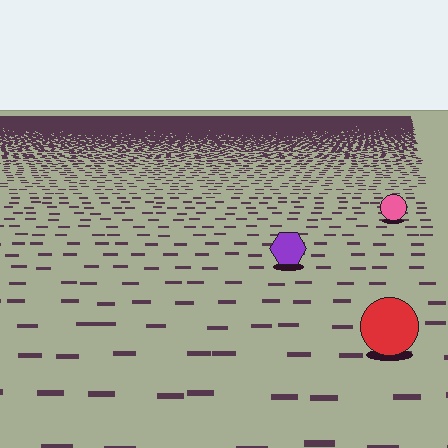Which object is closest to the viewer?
The red circle is closest. The texture marks near it are larger and more spread out.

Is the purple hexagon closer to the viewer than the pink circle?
Yes. The purple hexagon is closer — you can tell from the texture gradient: the ground texture is coarser near it.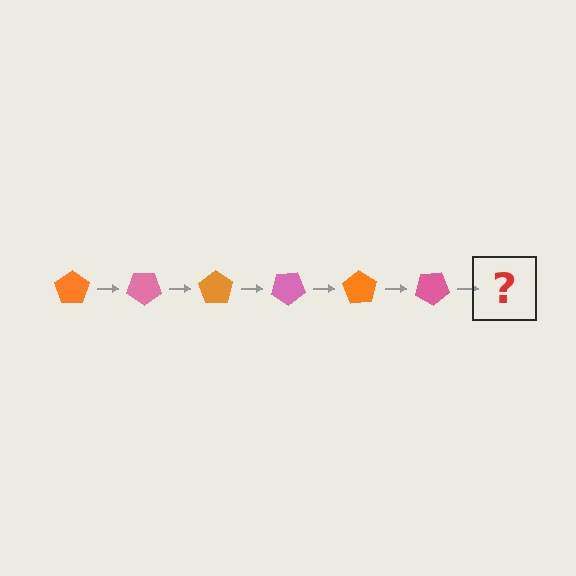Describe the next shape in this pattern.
It should be an orange pentagon, rotated 210 degrees from the start.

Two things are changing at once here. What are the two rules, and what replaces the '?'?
The two rules are that it rotates 35 degrees each step and the color cycles through orange and pink. The '?' should be an orange pentagon, rotated 210 degrees from the start.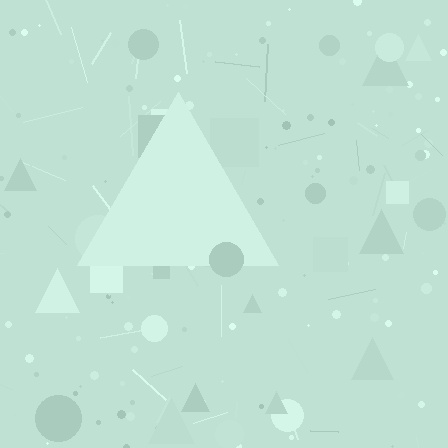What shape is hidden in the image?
A triangle is hidden in the image.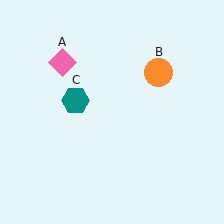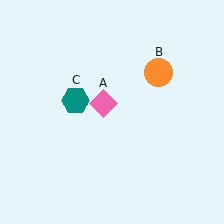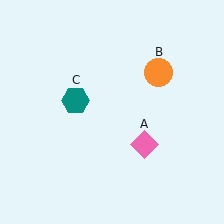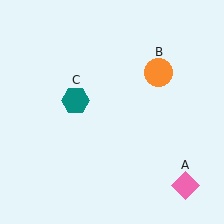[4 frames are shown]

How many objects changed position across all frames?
1 object changed position: pink diamond (object A).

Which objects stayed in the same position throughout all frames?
Orange circle (object B) and teal hexagon (object C) remained stationary.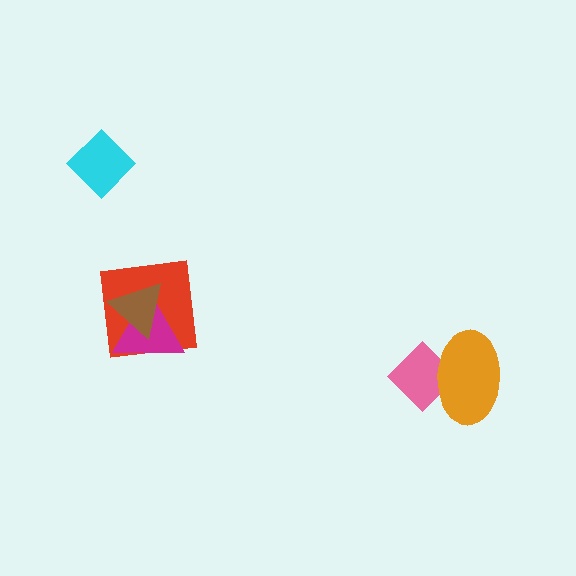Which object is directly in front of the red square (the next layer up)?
The magenta triangle is directly in front of the red square.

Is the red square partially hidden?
Yes, it is partially covered by another shape.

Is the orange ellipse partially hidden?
No, no other shape covers it.